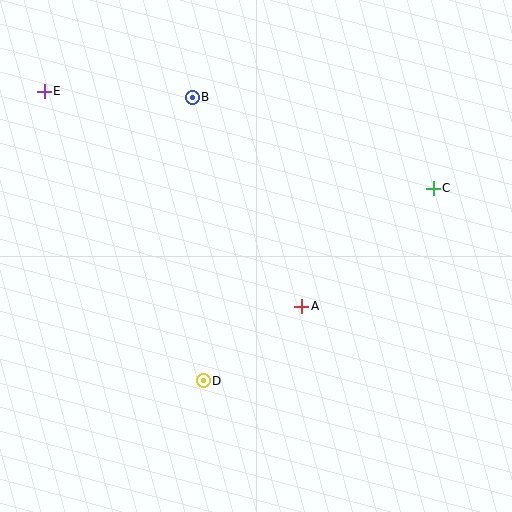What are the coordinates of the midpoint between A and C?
The midpoint between A and C is at (368, 247).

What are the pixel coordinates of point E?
Point E is at (44, 91).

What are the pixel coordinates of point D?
Point D is at (203, 381).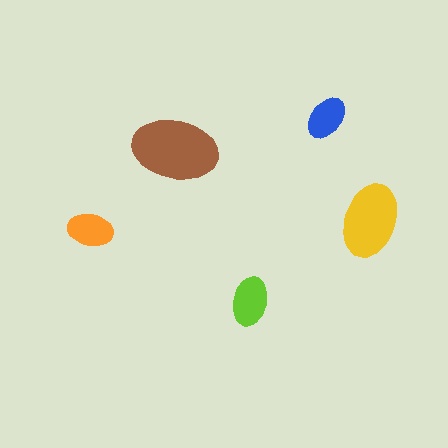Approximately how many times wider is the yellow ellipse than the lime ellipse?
About 1.5 times wider.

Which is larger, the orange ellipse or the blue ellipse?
The orange one.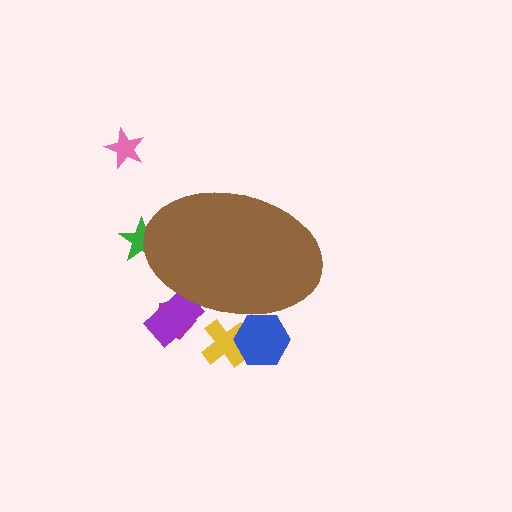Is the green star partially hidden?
Yes, the green star is partially hidden behind the brown ellipse.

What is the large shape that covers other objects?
A brown ellipse.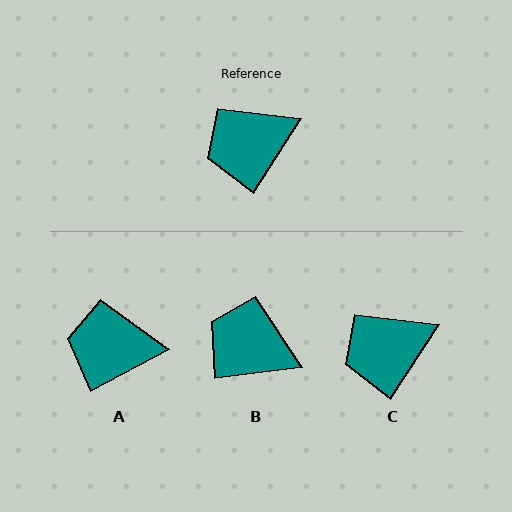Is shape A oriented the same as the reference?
No, it is off by about 29 degrees.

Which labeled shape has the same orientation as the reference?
C.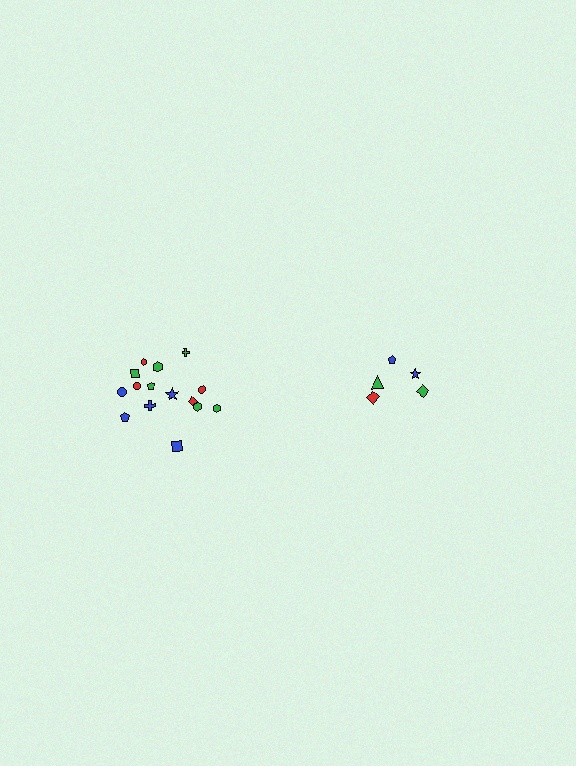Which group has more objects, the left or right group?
The left group.